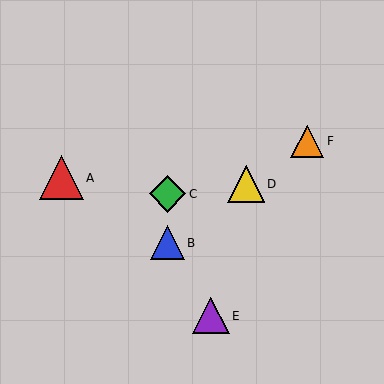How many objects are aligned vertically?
2 objects (B, C) are aligned vertically.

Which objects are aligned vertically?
Objects B, C are aligned vertically.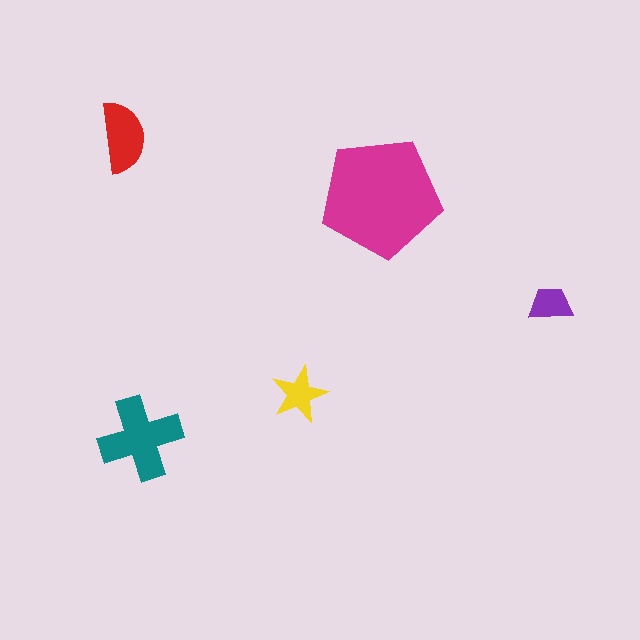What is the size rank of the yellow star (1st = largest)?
4th.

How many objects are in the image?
There are 5 objects in the image.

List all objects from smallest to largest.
The purple trapezoid, the yellow star, the red semicircle, the teal cross, the magenta pentagon.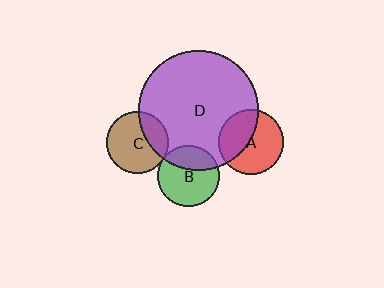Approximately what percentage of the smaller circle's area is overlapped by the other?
Approximately 40%.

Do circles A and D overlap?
Yes.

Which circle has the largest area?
Circle D (purple).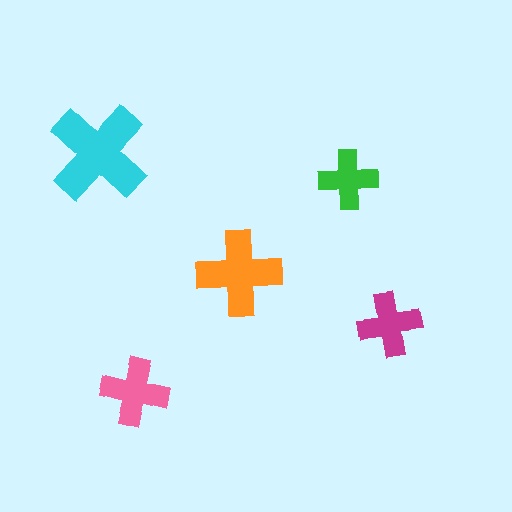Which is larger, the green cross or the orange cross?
The orange one.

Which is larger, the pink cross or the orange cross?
The orange one.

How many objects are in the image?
There are 5 objects in the image.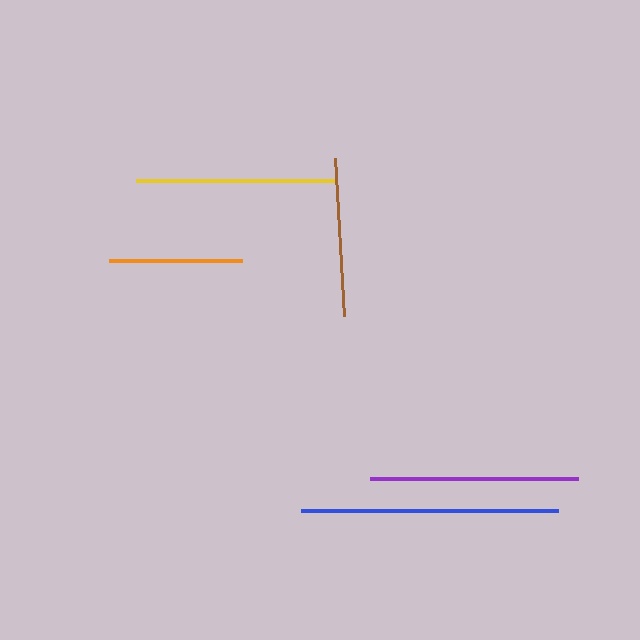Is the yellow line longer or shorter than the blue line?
The blue line is longer than the yellow line.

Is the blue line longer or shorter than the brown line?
The blue line is longer than the brown line.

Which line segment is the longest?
The blue line is the longest at approximately 257 pixels.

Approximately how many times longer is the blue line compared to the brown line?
The blue line is approximately 1.6 times the length of the brown line.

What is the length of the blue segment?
The blue segment is approximately 257 pixels long.